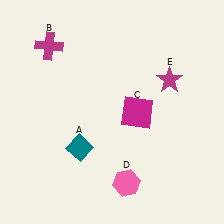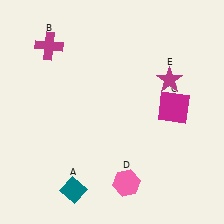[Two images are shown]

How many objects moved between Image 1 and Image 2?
2 objects moved between the two images.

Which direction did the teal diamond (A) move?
The teal diamond (A) moved down.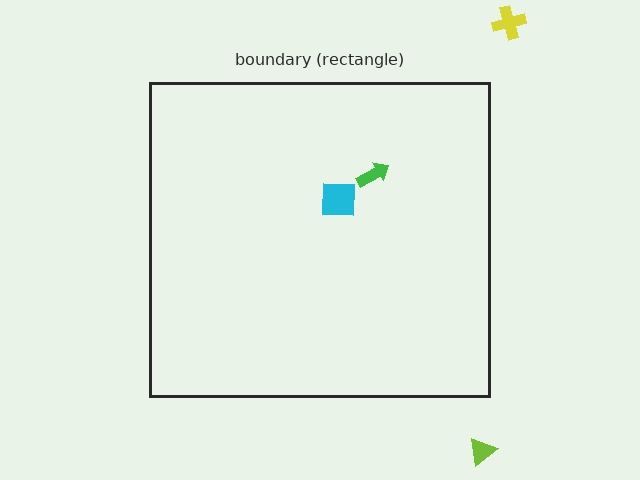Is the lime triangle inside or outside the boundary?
Outside.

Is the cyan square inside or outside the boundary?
Inside.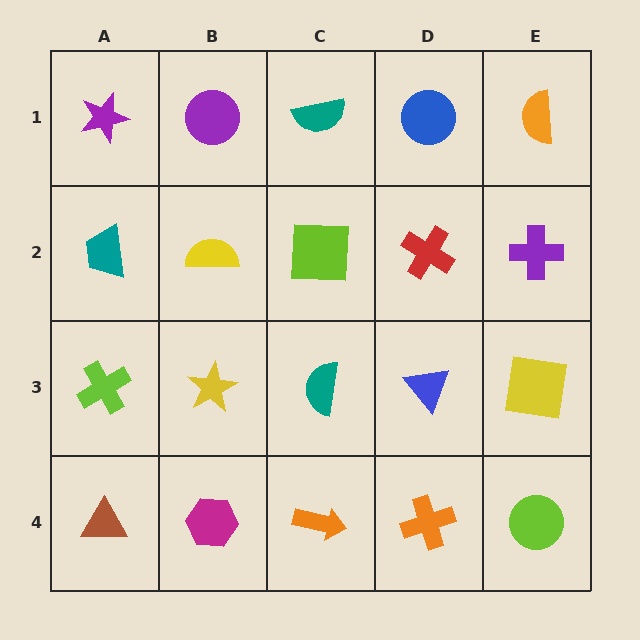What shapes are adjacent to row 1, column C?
A lime square (row 2, column C), a purple circle (row 1, column B), a blue circle (row 1, column D).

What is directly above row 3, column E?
A purple cross.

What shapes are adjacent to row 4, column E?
A yellow square (row 3, column E), an orange cross (row 4, column D).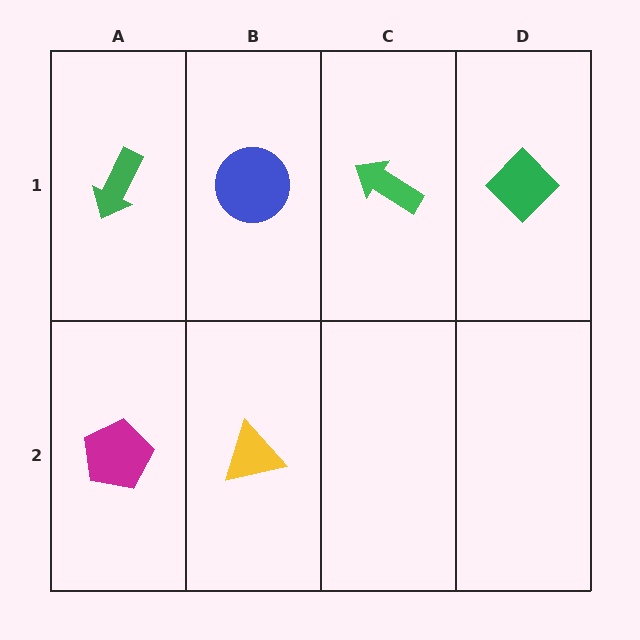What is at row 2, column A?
A magenta pentagon.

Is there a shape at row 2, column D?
No, that cell is empty.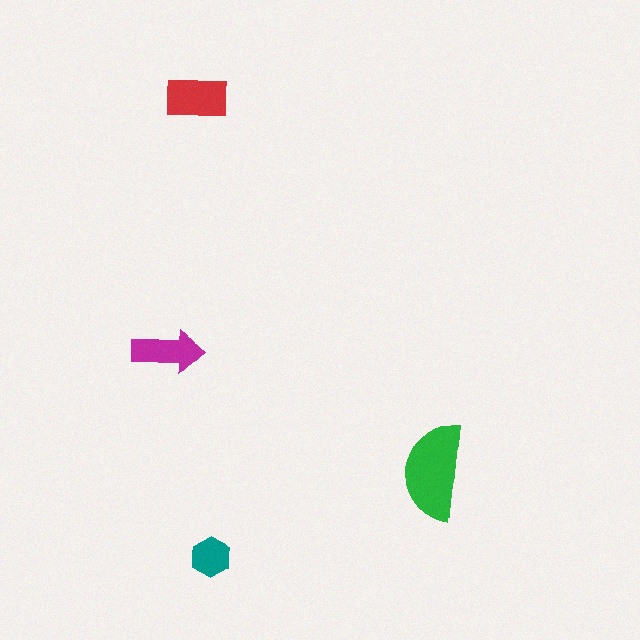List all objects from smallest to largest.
The teal hexagon, the magenta arrow, the red rectangle, the green semicircle.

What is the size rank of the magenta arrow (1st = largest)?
3rd.